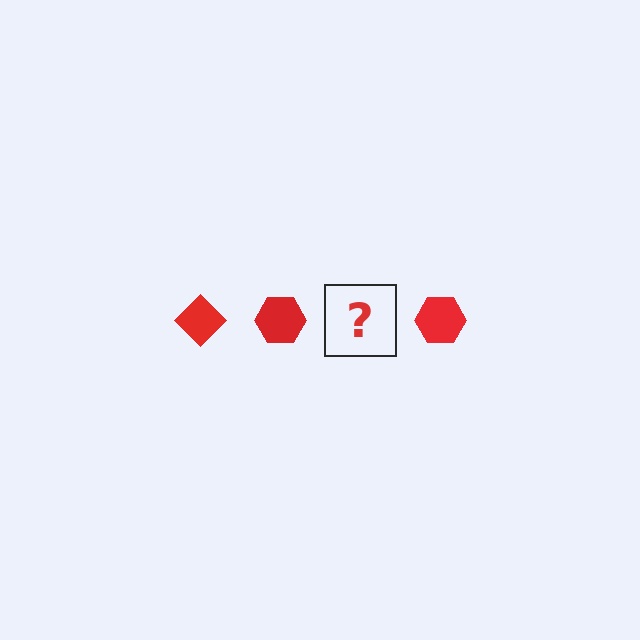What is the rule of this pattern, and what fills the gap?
The rule is that the pattern cycles through diamond, hexagon shapes in red. The gap should be filled with a red diamond.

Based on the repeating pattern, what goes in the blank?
The blank should be a red diamond.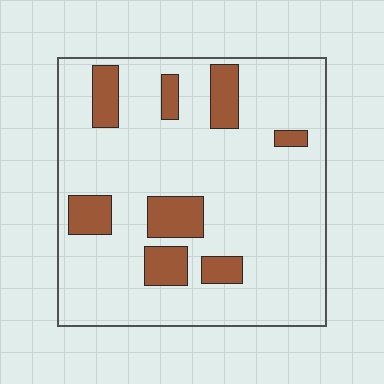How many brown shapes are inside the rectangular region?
8.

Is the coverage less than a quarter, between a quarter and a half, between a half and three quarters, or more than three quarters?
Less than a quarter.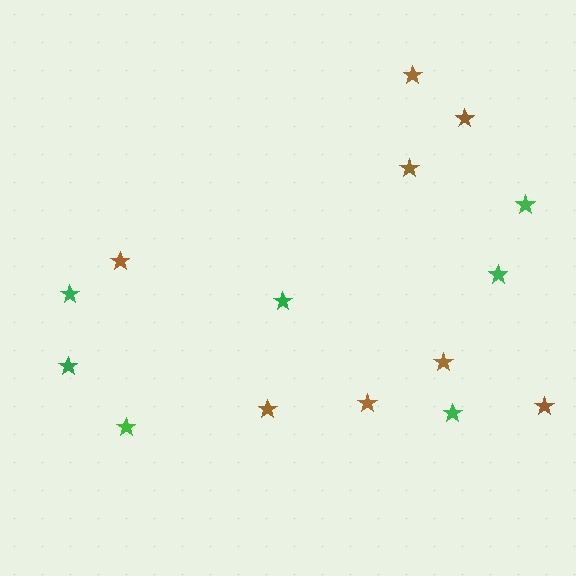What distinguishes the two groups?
There are 2 groups: one group of brown stars (8) and one group of green stars (7).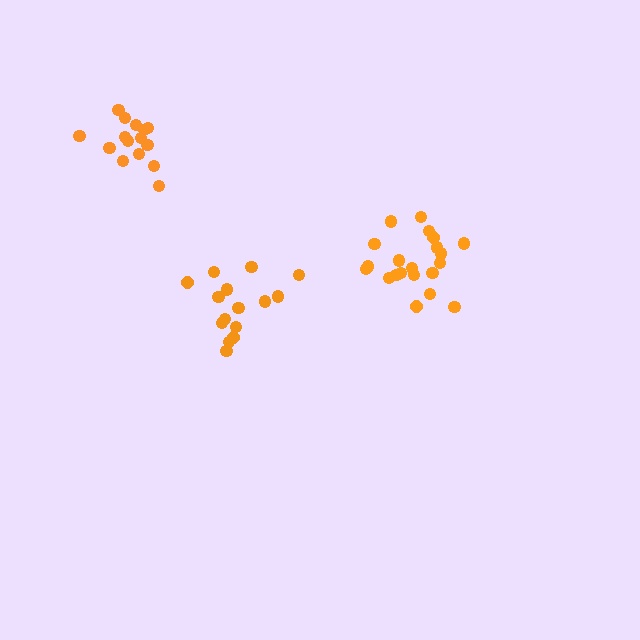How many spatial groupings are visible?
There are 3 spatial groupings.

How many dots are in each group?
Group 1: 15 dots, Group 2: 21 dots, Group 3: 16 dots (52 total).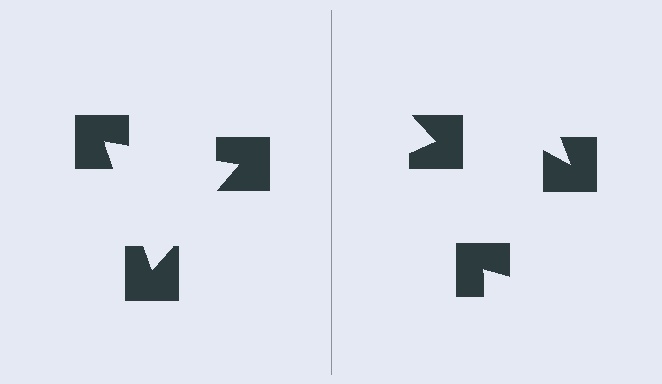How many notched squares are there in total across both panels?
6 — 3 on each side.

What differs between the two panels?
The notched squares are positioned identically on both sides; only the wedge orientations differ. On the left they align to a triangle; on the right they are misaligned.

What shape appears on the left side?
An illusory triangle.